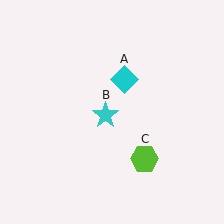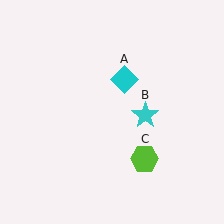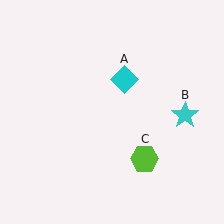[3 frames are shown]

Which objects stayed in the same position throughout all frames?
Cyan diamond (object A) and lime hexagon (object C) remained stationary.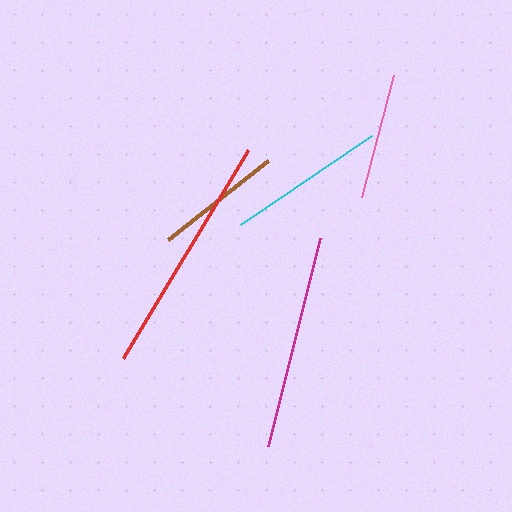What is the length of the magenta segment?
The magenta segment is approximately 215 pixels long.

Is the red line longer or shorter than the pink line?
The red line is longer than the pink line.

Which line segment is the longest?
The red line is the longest at approximately 243 pixels.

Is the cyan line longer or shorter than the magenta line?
The magenta line is longer than the cyan line.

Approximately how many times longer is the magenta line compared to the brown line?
The magenta line is approximately 1.7 times the length of the brown line.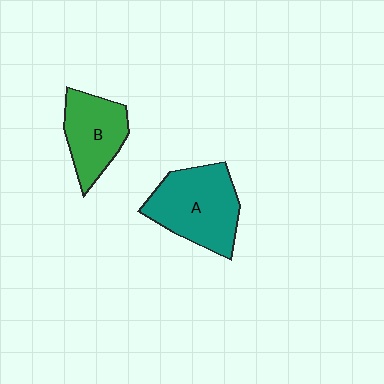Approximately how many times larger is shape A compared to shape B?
Approximately 1.4 times.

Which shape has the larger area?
Shape A (teal).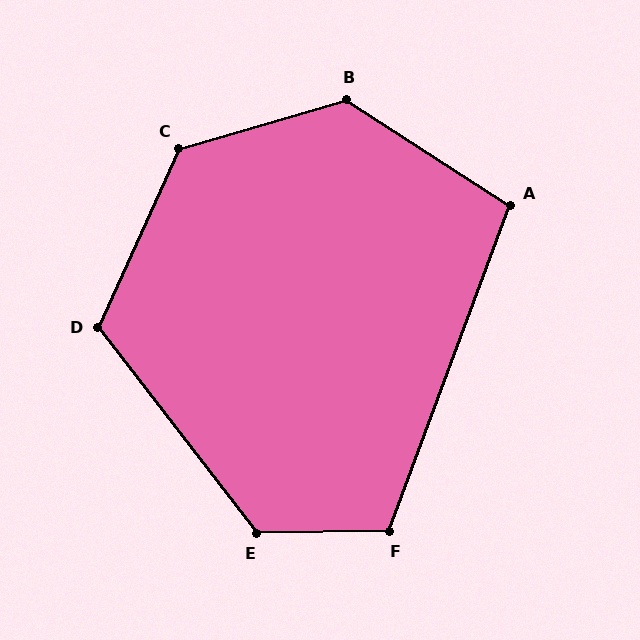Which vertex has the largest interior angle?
B, at approximately 131 degrees.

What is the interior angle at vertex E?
Approximately 127 degrees (obtuse).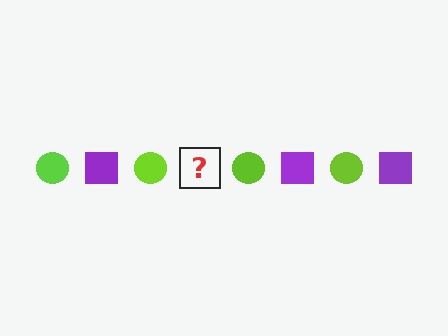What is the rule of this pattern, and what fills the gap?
The rule is that the pattern alternates between lime circle and purple square. The gap should be filled with a purple square.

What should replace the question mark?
The question mark should be replaced with a purple square.